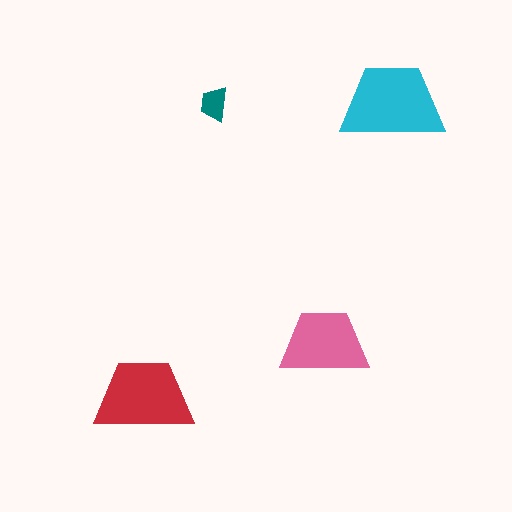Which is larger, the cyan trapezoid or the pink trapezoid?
The cyan one.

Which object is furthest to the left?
The red trapezoid is leftmost.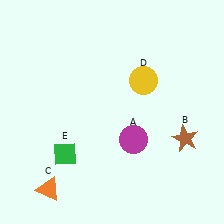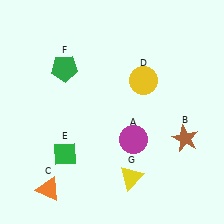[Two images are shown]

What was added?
A green pentagon (F), a yellow triangle (G) were added in Image 2.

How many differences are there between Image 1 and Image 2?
There are 2 differences between the two images.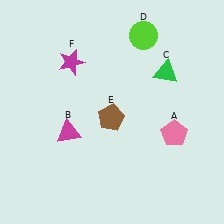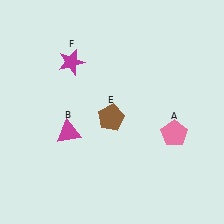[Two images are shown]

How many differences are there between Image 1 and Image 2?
There are 2 differences between the two images.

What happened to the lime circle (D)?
The lime circle (D) was removed in Image 2. It was in the top-right area of Image 1.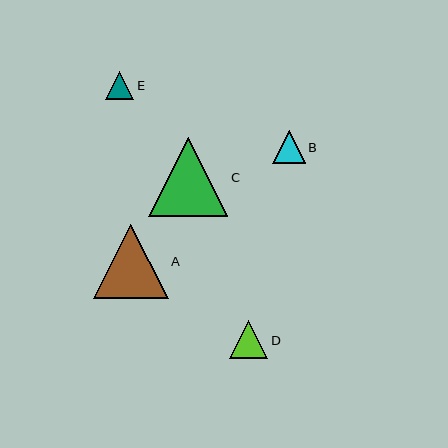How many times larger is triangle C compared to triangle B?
Triangle C is approximately 2.4 times the size of triangle B.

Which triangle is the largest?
Triangle C is the largest with a size of approximately 79 pixels.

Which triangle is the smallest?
Triangle E is the smallest with a size of approximately 28 pixels.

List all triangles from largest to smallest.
From largest to smallest: C, A, D, B, E.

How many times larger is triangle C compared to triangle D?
Triangle C is approximately 2.1 times the size of triangle D.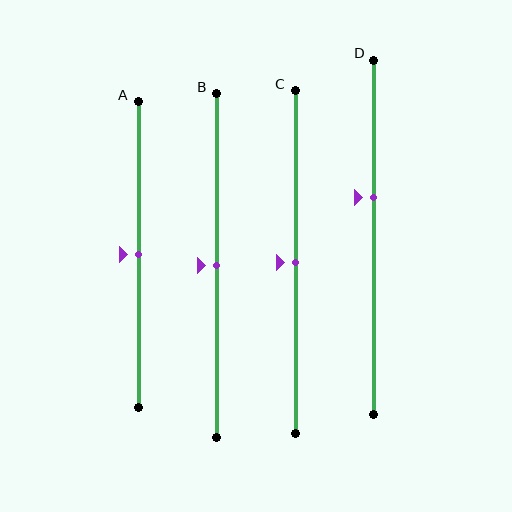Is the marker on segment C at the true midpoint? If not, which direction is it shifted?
Yes, the marker on segment C is at the true midpoint.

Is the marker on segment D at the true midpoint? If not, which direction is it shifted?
No, the marker on segment D is shifted upward by about 11% of the segment length.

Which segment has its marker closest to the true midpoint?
Segment A has its marker closest to the true midpoint.